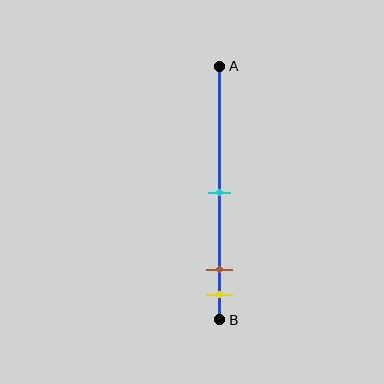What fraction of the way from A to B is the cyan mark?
The cyan mark is approximately 50% (0.5) of the way from A to B.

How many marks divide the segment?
There are 3 marks dividing the segment.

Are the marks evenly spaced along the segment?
No, the marks are not evenly spaced.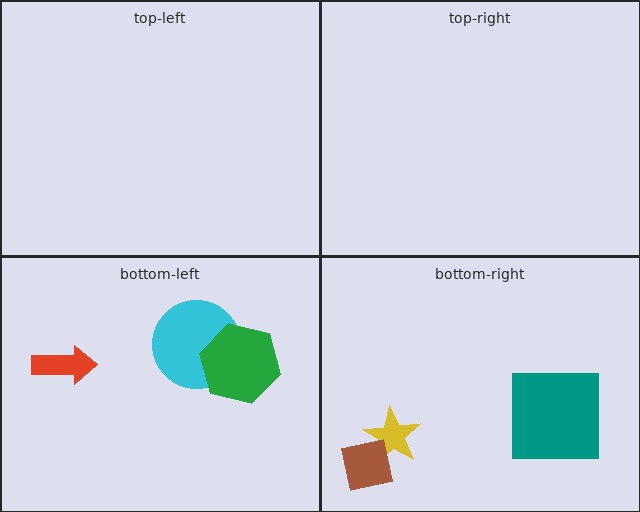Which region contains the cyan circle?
The bottom-left region.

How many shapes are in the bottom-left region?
3.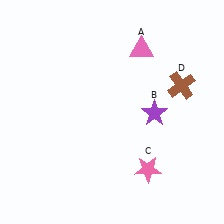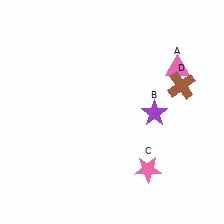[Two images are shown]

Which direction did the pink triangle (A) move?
The pink triangle (A) moved right.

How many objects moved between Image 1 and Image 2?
1 object moved between the two images.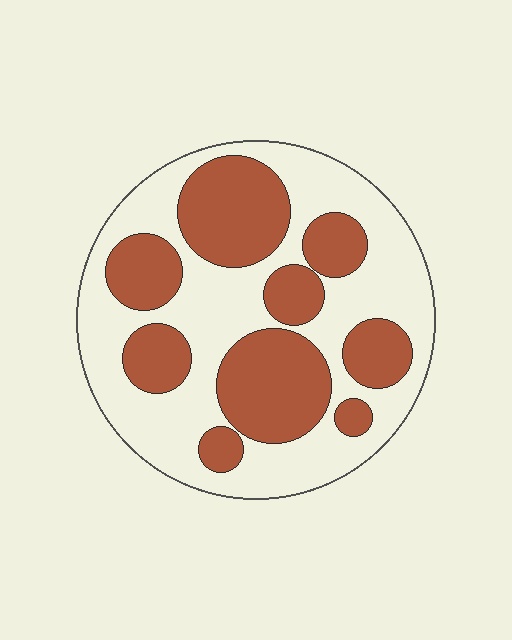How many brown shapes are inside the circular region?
9.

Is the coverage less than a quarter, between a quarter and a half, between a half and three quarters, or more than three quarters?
Between a quarter and a half.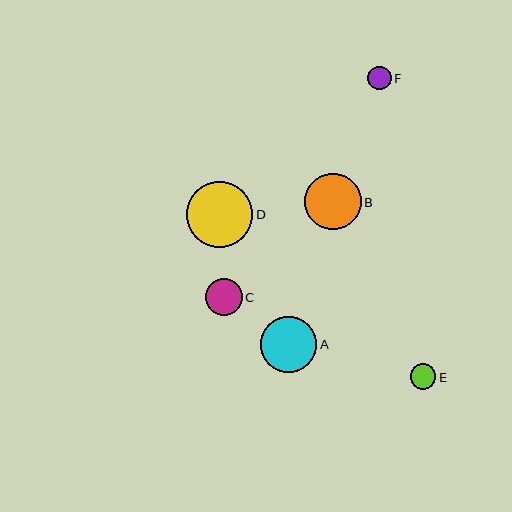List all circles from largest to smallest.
From largest to smallest: D, B, A, C, E, F.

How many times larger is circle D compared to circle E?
Circle D is approximately 2.5 times the size of circle E.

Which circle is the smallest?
Circle F is the smallest with a size of approximately 23 pixels.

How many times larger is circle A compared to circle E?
Circle A is approximately 2.2 times the size of circle E.